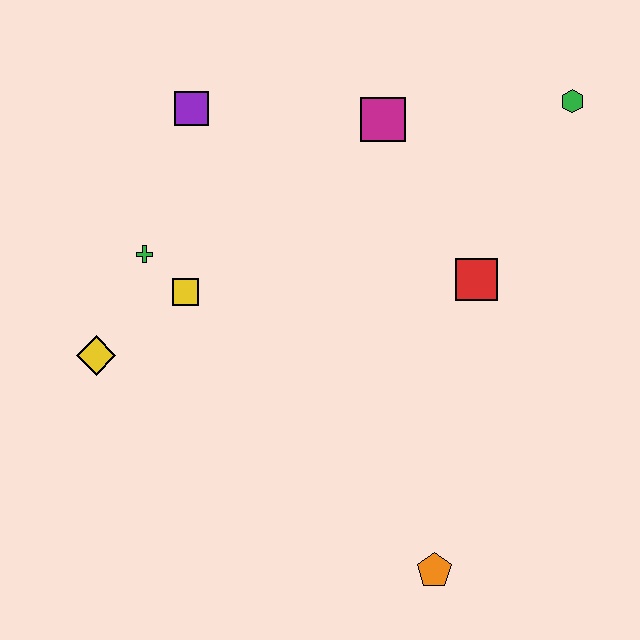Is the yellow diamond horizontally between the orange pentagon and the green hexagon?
No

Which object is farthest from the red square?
The yellow diamond is farthest from the red square.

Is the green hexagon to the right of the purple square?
Yes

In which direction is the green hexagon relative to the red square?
The green hexagon is above the red square.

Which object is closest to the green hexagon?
The magenta square is closest to the green hexagon.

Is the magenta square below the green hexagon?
Yes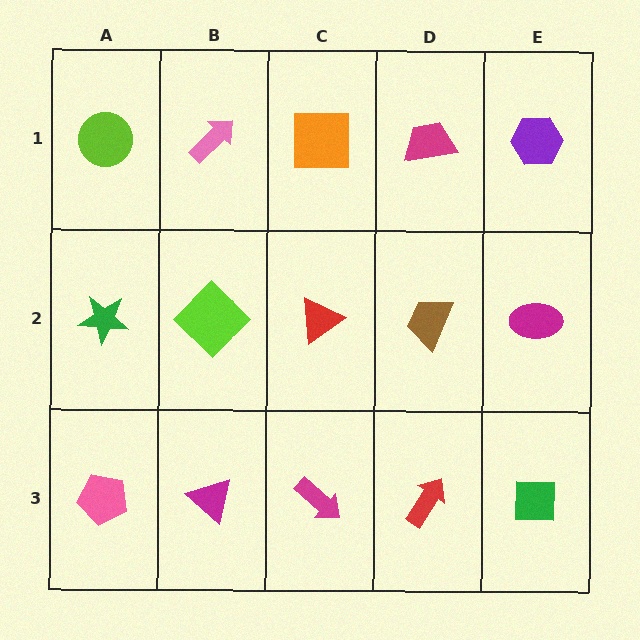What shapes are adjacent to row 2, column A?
A lime circle (row 1, column A), a pink pentagon (row 3, column A), a lime diamond (row 2, column B).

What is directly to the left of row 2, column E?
A brown trapezoid.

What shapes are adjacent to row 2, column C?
An orange square (row 1, column C), a magenta arrow (row 3, column C), a lime diamond (row 2, column B), a brown trapezoid (row 2, column D).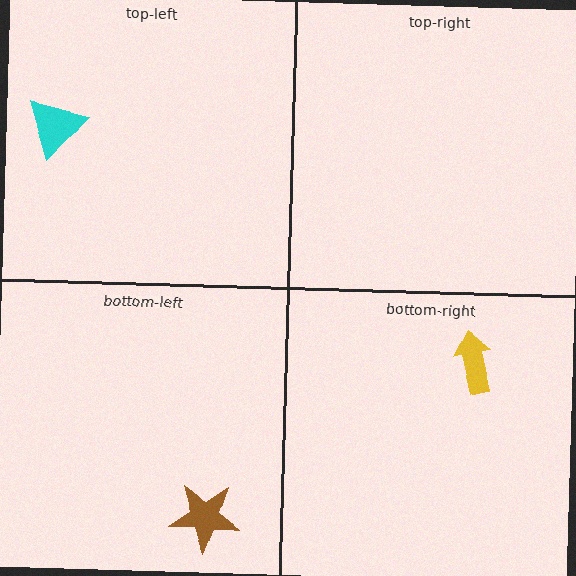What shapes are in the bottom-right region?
The yellow arrow.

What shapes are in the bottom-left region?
The brown star.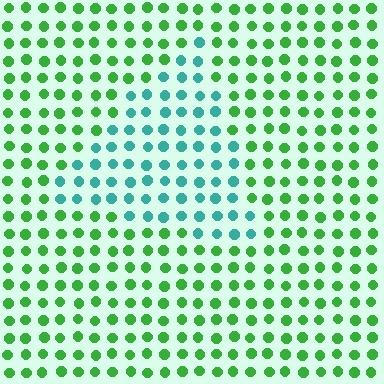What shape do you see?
I see a triangle.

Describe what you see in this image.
The image is filled with small green elements in a uniform arrangement. A triangle-shaped region is visible where the elements are tinted to a slightly different hue, forming a subtle color boundary.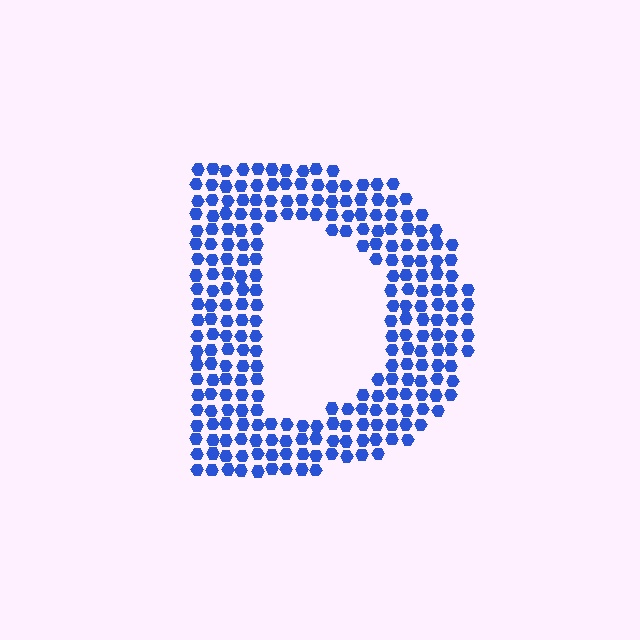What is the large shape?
The large shape is the letter D.